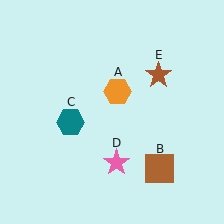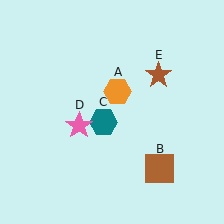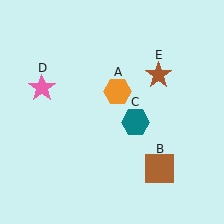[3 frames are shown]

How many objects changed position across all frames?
2 objects changed position: teal hexagon (object C), pink star (object D).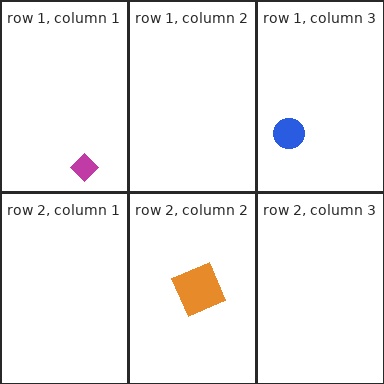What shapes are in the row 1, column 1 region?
The magenta diamond.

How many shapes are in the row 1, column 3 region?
1.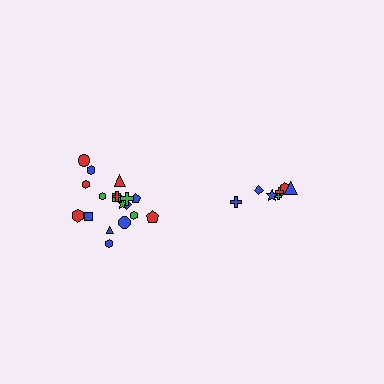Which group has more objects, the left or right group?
The left group.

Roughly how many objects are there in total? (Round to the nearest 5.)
Roughly 25 objects in total.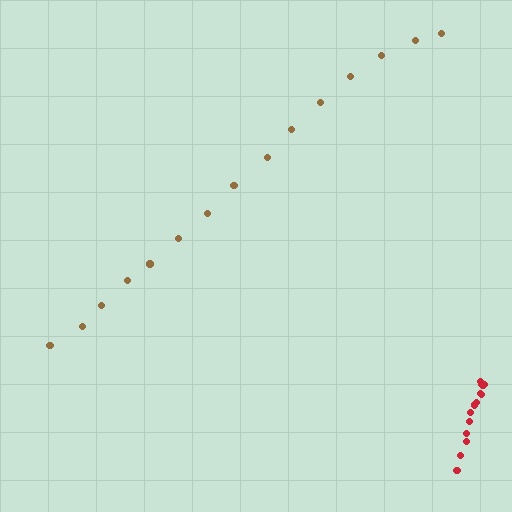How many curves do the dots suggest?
There are 2 distinct paths.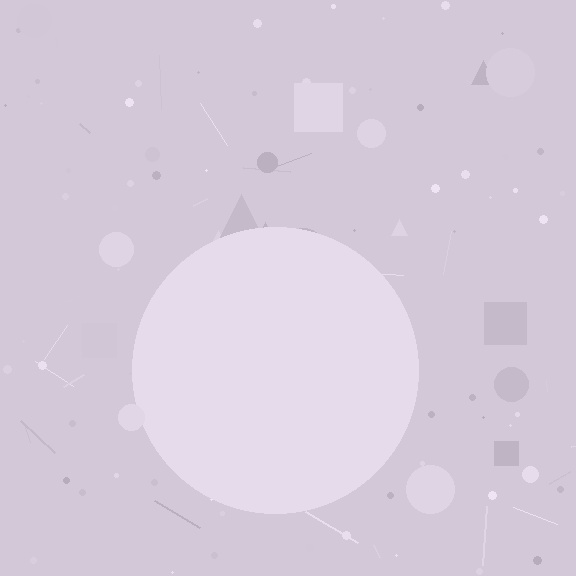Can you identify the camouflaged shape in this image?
The camouflaged shape is a circle.